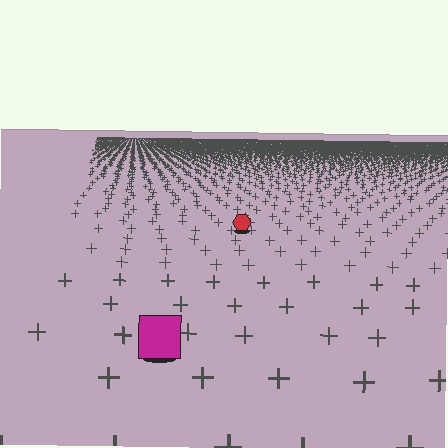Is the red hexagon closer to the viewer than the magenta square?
No. The magenta square is closer — you can tell from the texture gradient: the ground texture is coarser near it.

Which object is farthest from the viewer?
The red hexagon is farthest from the viewer. It appears smaller and the ground texture around it is denser.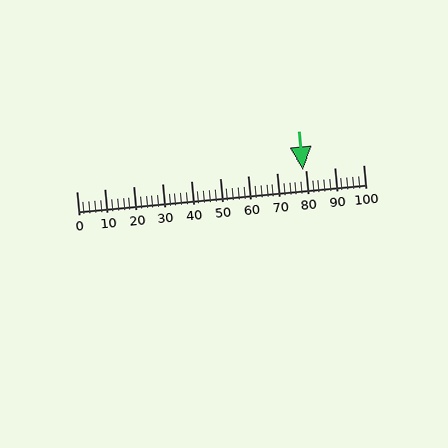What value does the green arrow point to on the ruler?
The green arrow points to approximately 79.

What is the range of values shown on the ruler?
The ruler shows values from 0 to 100.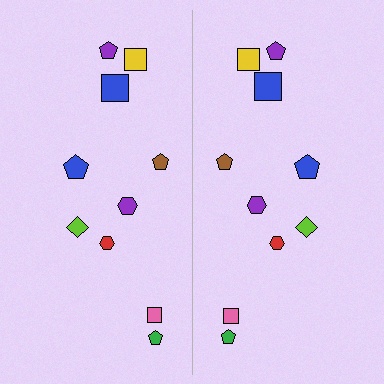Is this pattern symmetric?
Yes, this pattern has bilateral (reflection) symmetry.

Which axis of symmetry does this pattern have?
The pattern has a vertical axis of symmetry running through the center of the image.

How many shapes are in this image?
There are 20 shapes in this image.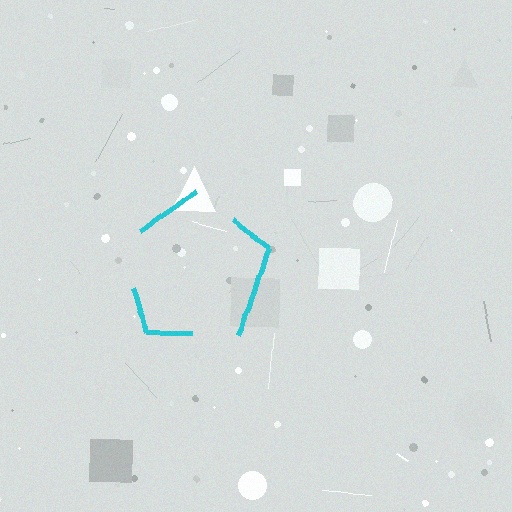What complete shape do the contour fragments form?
The contour fragments form a pentagon.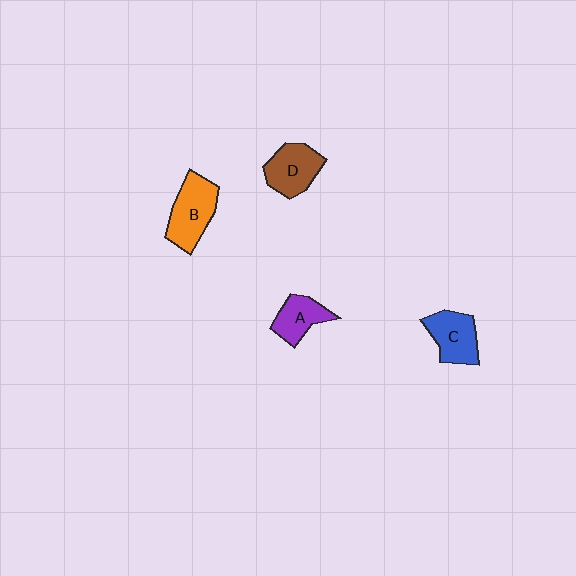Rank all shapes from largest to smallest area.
From largest to smallest: B (orange), D (brown), C (blue), A (purple).